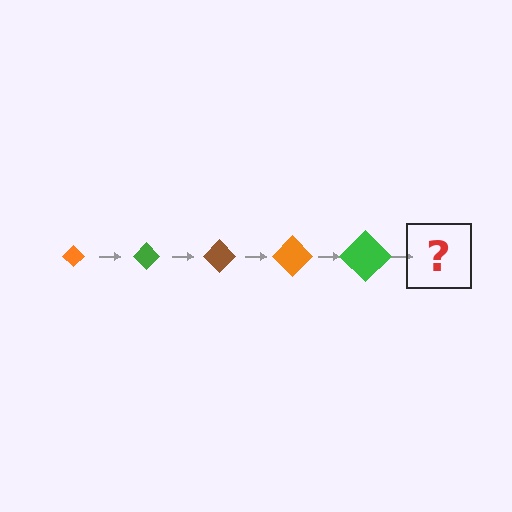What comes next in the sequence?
The next element should be a brown diamond, larger than the previous one.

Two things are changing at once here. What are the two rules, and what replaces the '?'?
The two rules are that the diamond grows larger each step and the color cycles through orange, green, and brown. The '?' should be a brown diamond, larger than the previous one.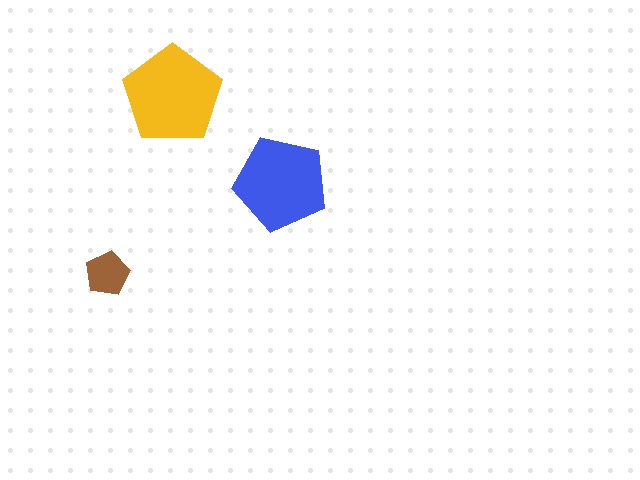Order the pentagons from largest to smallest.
the yellow one, the blue one, the brown one.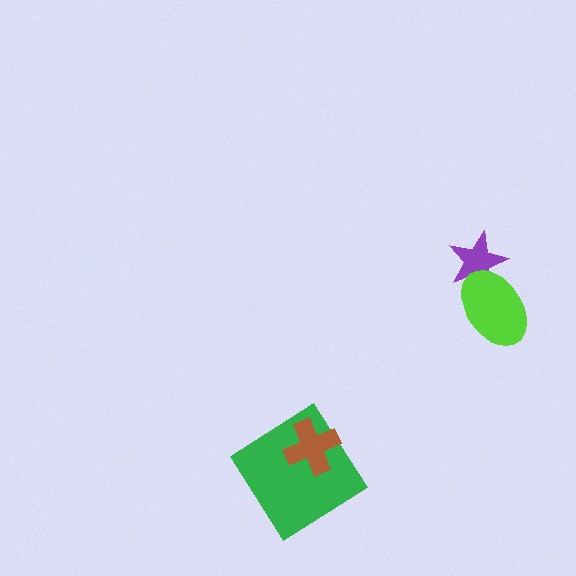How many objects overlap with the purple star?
1 object overlaps with the purple star.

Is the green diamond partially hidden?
Yes, it is partially covered by another shape.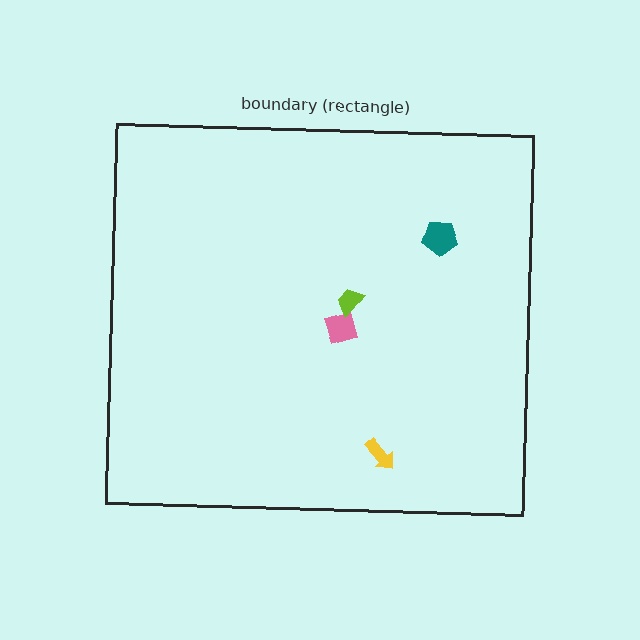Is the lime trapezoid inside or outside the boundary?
Inside.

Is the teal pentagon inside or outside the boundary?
Inside.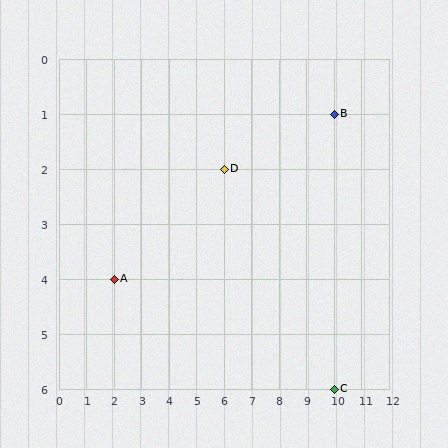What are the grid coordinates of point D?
Point D is at grid coordinates (6, 2).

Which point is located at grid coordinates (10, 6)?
Point C is at (10, 6).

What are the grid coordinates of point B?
Point B is at grid coordinates (10, 1).